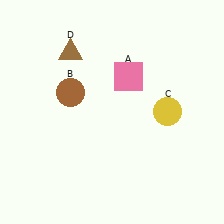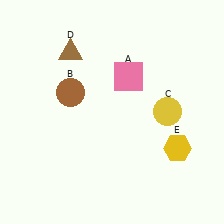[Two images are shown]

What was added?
A yellow hexagon (E) was added in Image 2.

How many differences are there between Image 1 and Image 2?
There is 1 difference between the two images.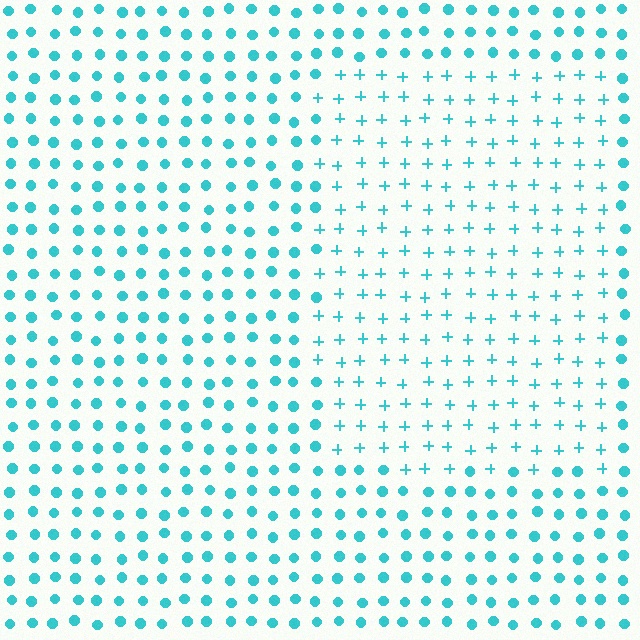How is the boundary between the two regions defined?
The boundary is defined by a change in element shape: plus signs inside vs. circles outside. All elements share the same color and spacing.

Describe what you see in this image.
The image is filled with small cyan elements arranged in a uniform grid. A rectangle-shaped region contains plus signs, while the surrounding area contains circles. The boundary is defined purely by the change in element shape.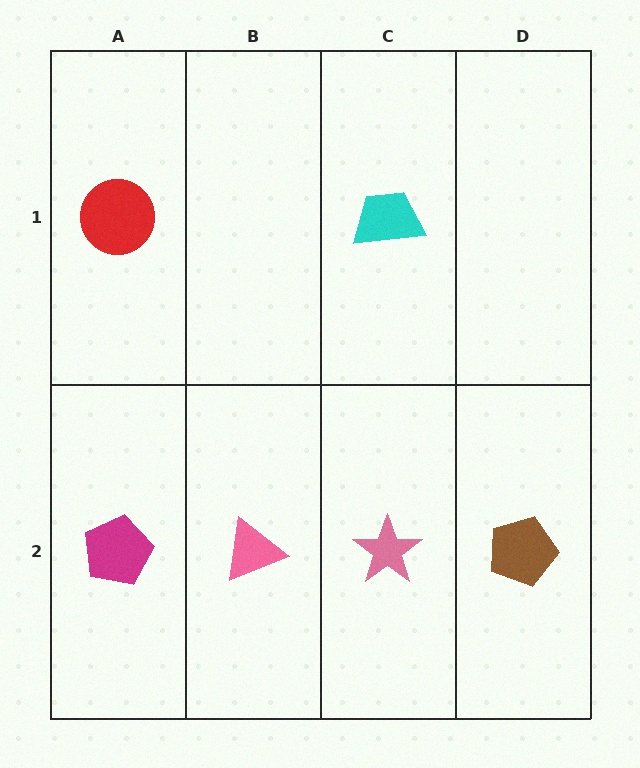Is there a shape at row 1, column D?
No, that cell is empty.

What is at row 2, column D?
A brown pentagon.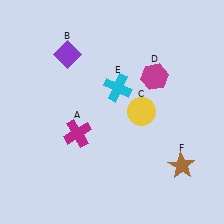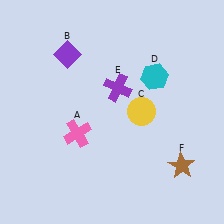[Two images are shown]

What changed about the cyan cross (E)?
In Image 1, E is cyan. In Image 2, it changed to purple.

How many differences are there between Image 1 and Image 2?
There are 3 differences between the two images.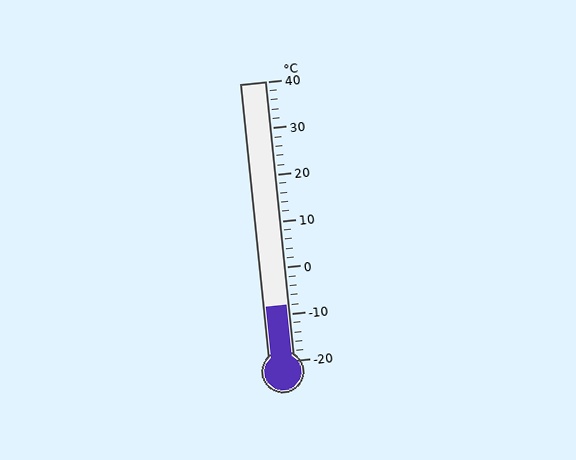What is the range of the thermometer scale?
The thermometer scale ranges from -20°C to 40°C.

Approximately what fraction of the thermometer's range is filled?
The thermometer is filled to approximately 20% of its range.